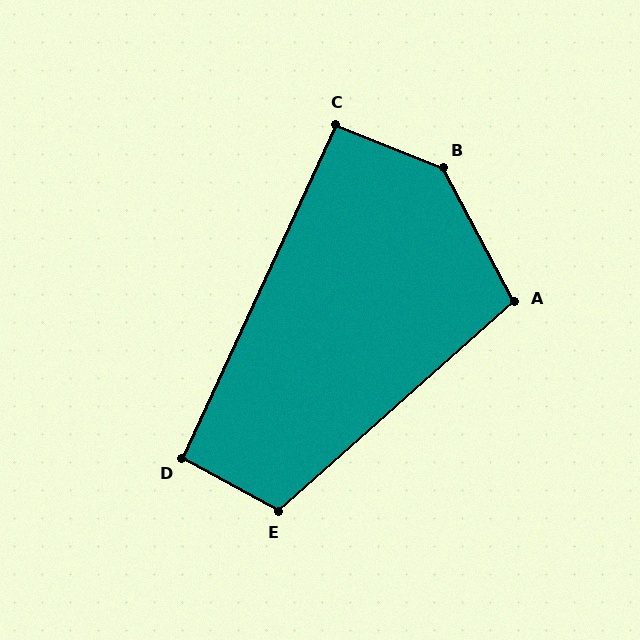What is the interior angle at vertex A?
Approximately 103 degrees (obtuse).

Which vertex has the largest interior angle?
B, at approximately 140 degrees.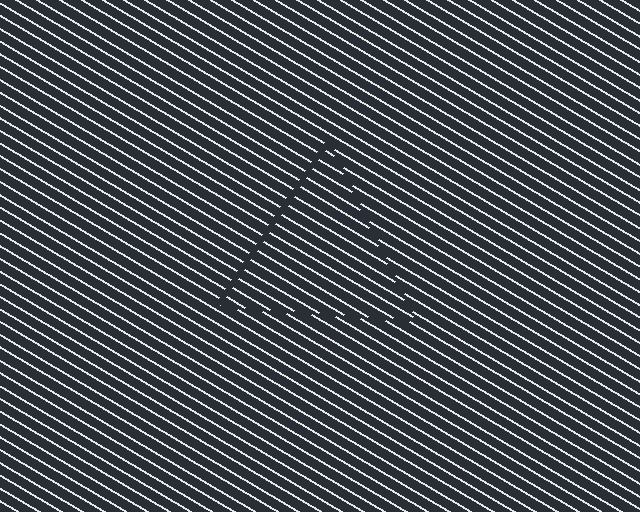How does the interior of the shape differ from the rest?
The interior of the shape contains the same grating, shifted by half a period — the contour is defined by the phase discontinuity where line-ends from the inner and outer gratings abut.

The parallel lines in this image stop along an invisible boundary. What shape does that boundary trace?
An illusory triangle. The interior of the shape contains the same grating, shifted by half a period — the contour is defined by the phase discontinuity where line-ends from the inner and outer gratings abut.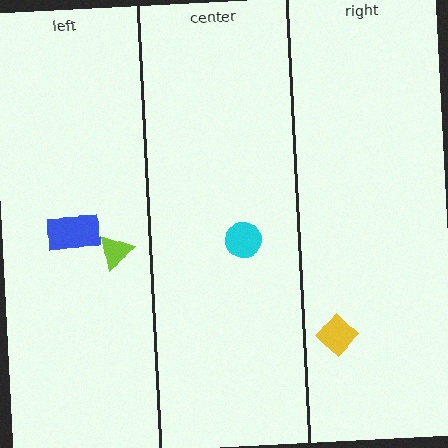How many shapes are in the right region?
1.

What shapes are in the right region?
The yellow diamond.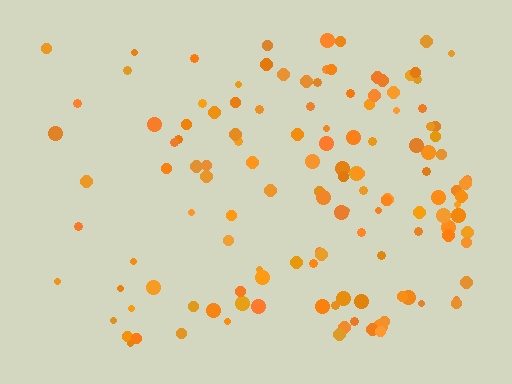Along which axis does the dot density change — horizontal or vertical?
Horizontal.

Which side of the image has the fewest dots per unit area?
The left.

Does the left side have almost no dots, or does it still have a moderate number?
Still a moderate number, just noticeably fewer than the right.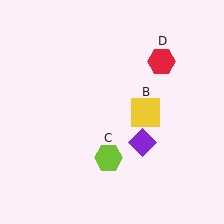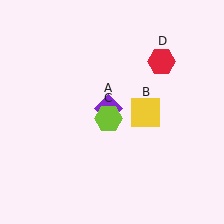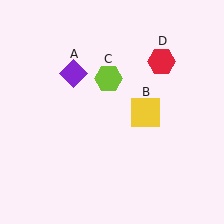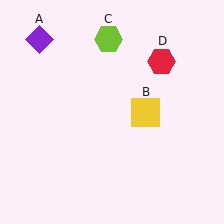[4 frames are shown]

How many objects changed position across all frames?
2 objects changed position: purple diamond (object A), lime hexagon (object C).